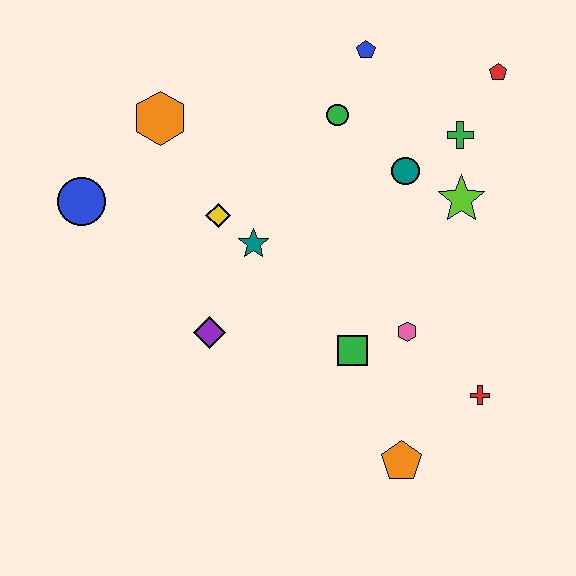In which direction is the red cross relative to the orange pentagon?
The red cross is to the right of the orange pentagon.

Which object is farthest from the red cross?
The blue circle is farthest from the red cross.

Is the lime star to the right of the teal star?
Yes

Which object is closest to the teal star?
The yellow diamond is closest to the teal star.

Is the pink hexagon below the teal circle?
Yes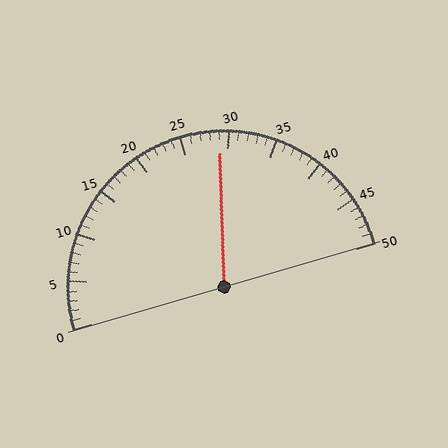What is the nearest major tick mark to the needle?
The nearest major tick mark is 30.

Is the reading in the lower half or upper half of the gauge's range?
The reading is in the upper half of the range (0 to 50).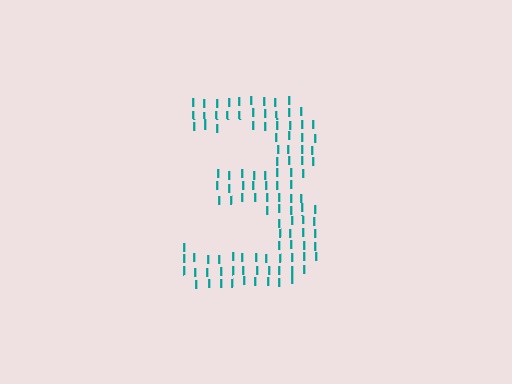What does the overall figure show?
The overall figure shows the digit 3.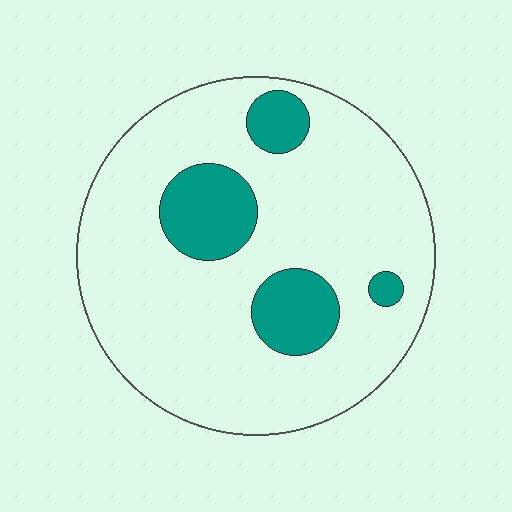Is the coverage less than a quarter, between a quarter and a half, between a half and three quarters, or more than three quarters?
Less than a quarter.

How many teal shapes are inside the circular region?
4.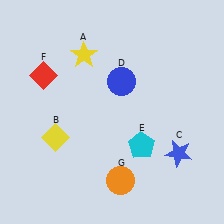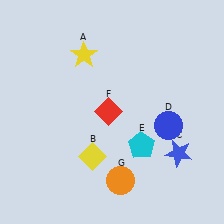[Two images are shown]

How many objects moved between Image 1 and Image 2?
3 objects moved between the two images.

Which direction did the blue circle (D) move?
The blue circle (D) moved right.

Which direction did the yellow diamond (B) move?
The yellow diamond (B) moved right.